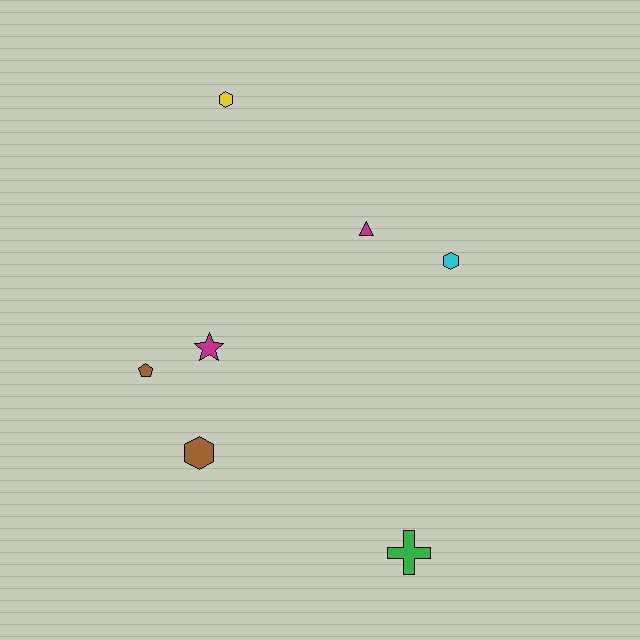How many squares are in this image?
There are no squares.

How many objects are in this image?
There are 7 objects.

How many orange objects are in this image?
There are no orange objects.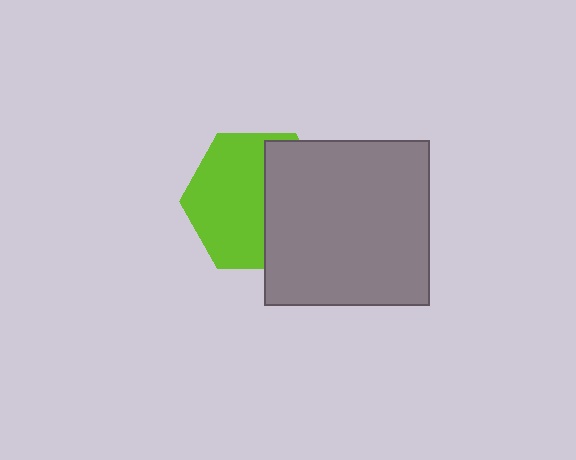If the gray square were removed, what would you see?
You would see the complete lime hexagon.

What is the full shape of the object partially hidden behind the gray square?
The partially hidden object is a lime hexagon.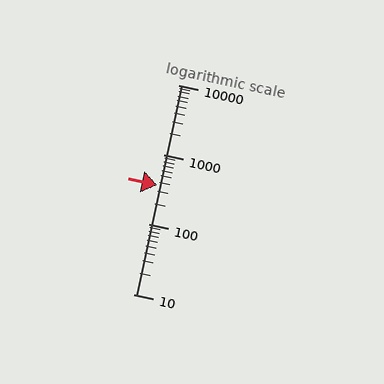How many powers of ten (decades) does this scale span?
The scale spans 3 decades, from 10 to 10000.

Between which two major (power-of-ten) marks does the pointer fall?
The pointer is between 100 and 1000.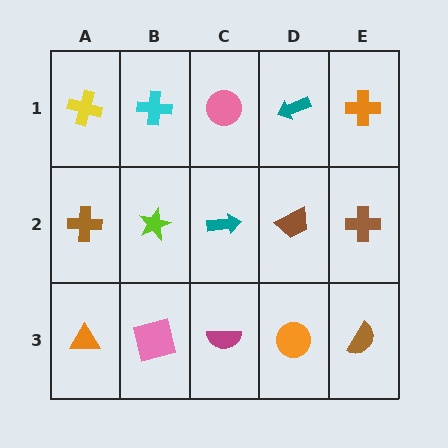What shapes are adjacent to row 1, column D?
A brown trapezoid (row 2, column D), a pink circle (row 1, column C), an orange cross (row 1, column E).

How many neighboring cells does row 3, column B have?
3.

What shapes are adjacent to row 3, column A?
A brown cross (row 2, column A), a pink square (row 3, column B).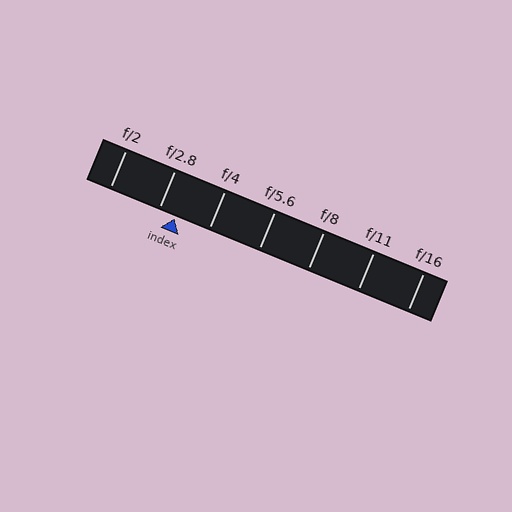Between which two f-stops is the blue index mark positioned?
The index mark is between f/2.8 and f/4.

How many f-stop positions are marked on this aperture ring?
There are 7 f-stop positions marked.